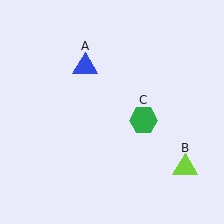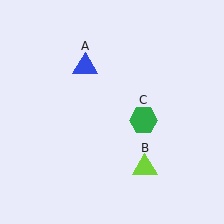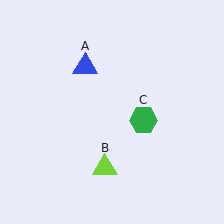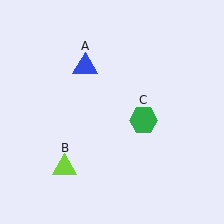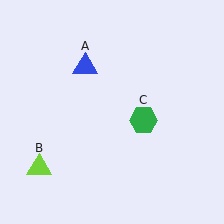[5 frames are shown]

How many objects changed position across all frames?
1 object changed position: lime triangle (object B).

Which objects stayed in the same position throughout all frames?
Blue triangle (object A) and green hexagon (object C) remained stationary.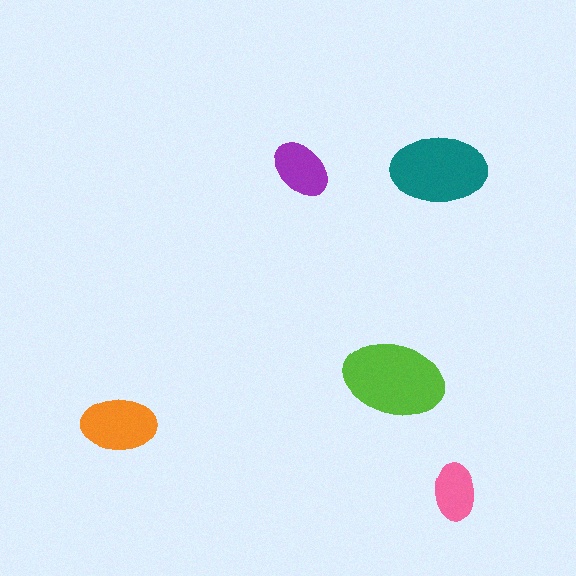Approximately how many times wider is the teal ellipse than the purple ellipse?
About 1.5 times wider.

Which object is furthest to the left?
The orange ellipse is leftmost.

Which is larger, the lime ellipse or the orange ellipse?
The lime one.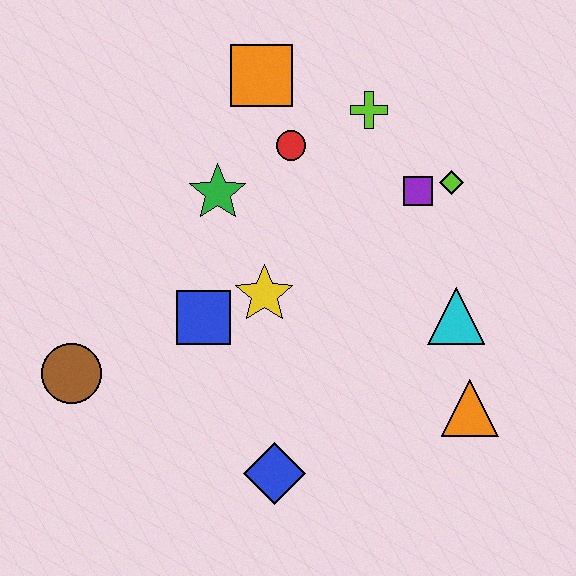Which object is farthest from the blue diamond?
The orange square is farthest from the blue diamond.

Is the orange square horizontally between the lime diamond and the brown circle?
Yes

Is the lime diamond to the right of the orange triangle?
No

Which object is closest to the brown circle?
The blue square is closest to the brown circle.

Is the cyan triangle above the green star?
No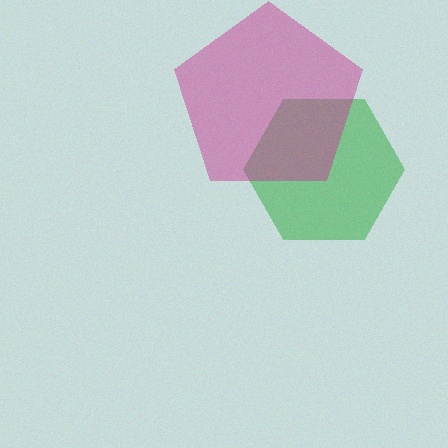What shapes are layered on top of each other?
The layered shapes are: a green hexagon, a magenta pentagon.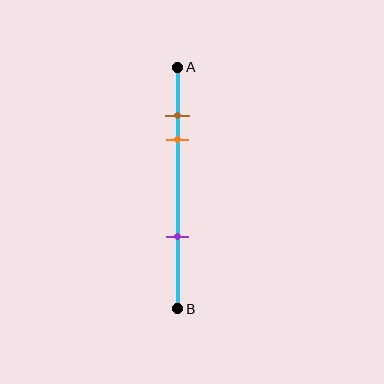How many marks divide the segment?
There are 3 marks dividing the segment.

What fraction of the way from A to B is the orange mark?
The orange mark is approximately 30% (0.3) of the way from A to B.